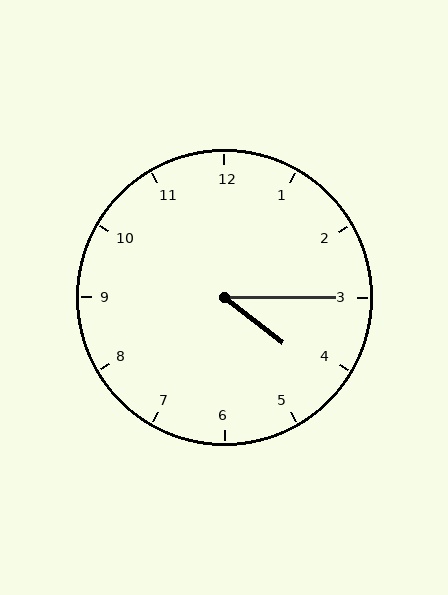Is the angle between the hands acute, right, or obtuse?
It is acute.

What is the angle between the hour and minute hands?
Approximately 38 degrees.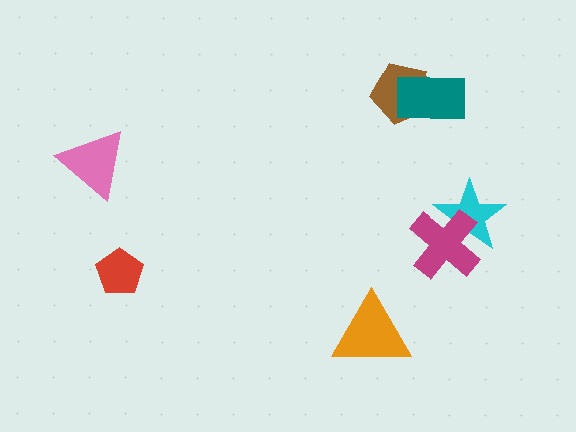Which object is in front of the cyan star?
The magenta cross is in front of the cyan star.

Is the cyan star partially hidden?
Yes, it is partially covered by another shape.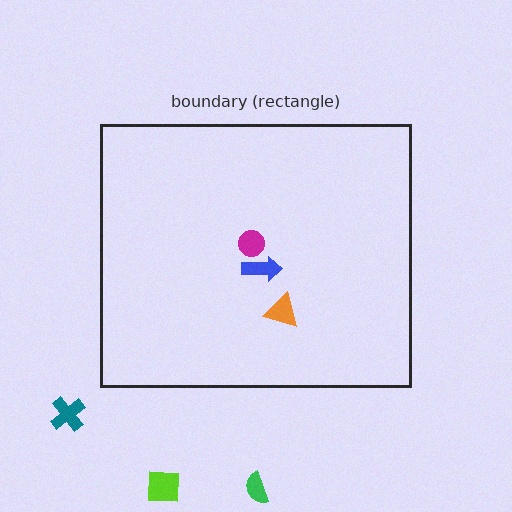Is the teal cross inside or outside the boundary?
Outside.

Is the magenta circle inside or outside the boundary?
Inside.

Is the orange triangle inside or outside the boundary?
Inside.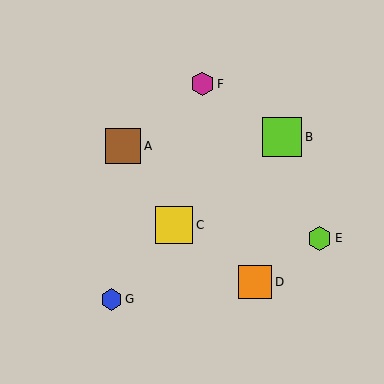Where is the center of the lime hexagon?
The center of the lime hexagon is at (319, 238).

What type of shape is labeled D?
Shape D is an orange square.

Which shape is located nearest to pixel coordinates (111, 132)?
The brown square (labeled A) at (123, 146) is nearest to that location.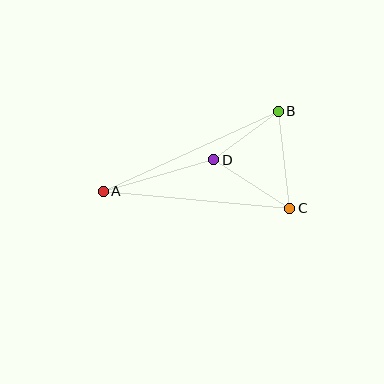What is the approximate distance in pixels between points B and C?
The distance between B and C is approximately 98 pixels.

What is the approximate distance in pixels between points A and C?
The distance between A and C is approximately 187 pixels.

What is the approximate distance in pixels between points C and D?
The distance between C and D is approximately 90 pixels.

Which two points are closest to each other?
Points B and D are closest to each other.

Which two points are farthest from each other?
Points A and B are farthest from each other.